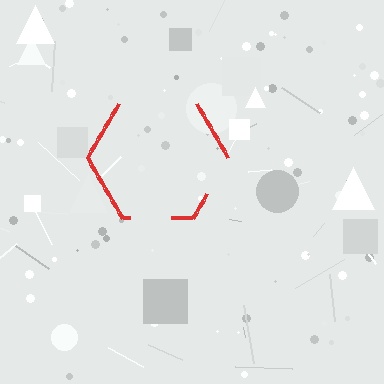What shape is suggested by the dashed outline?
The dashed outline suggests a hexagon.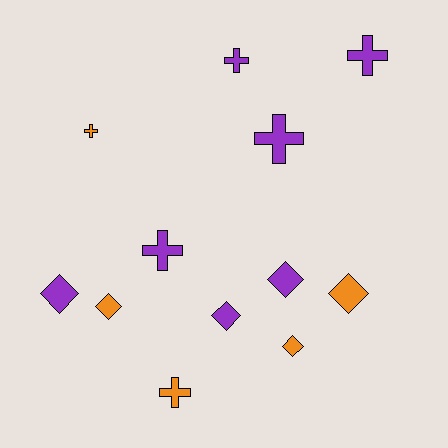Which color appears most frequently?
Purple, with 7 objects.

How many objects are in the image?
There are 12 objects.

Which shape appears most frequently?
Cross, with 6 objects.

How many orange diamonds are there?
There are 3 orange diamonds.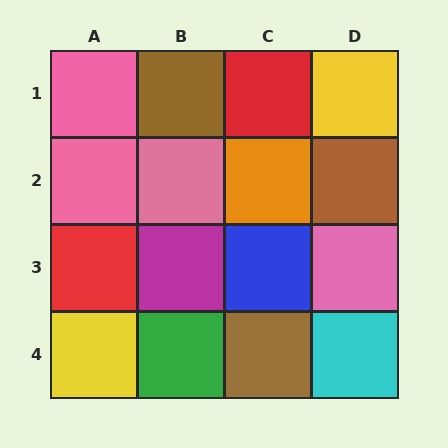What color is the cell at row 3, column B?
Magenta.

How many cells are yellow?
2 cells are yellow.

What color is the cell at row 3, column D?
Pink.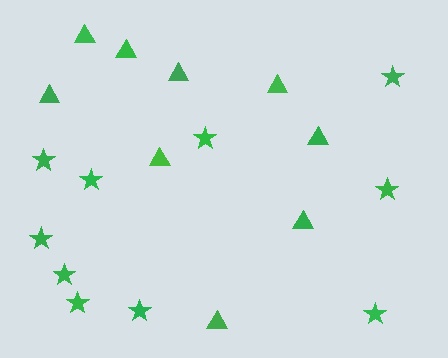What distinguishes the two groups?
There are 2 groups: one group of triangles (9) and one group of stars (10).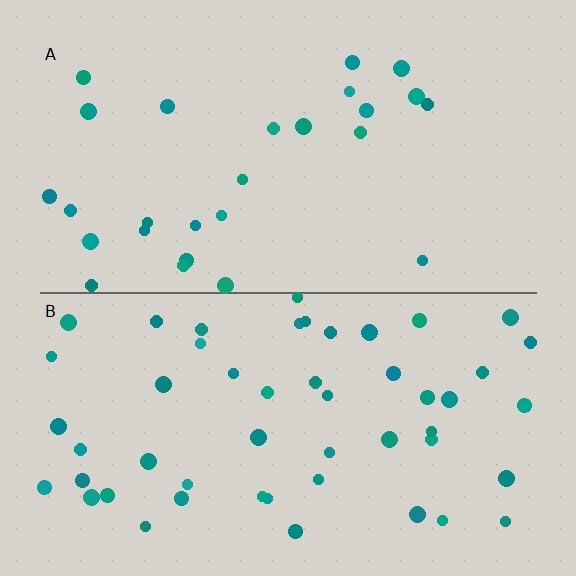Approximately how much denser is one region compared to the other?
Approximately 1.9× — region B over region A.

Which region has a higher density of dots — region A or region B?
B (the bottom).